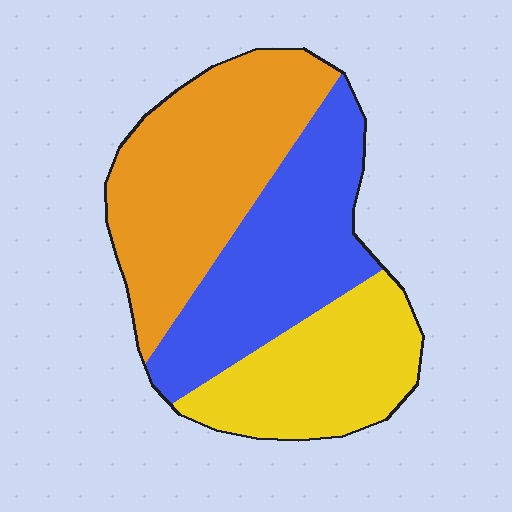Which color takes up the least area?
Yellow, at roughly 25%.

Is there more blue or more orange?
Orange.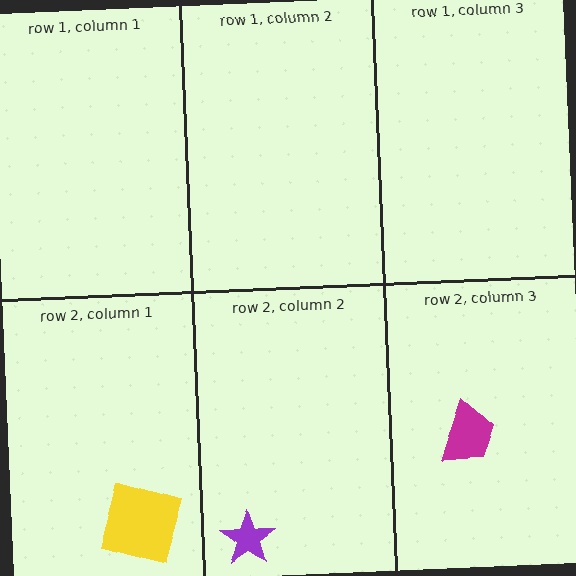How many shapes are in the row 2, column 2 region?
1.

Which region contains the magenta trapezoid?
The row 2, column 3 region.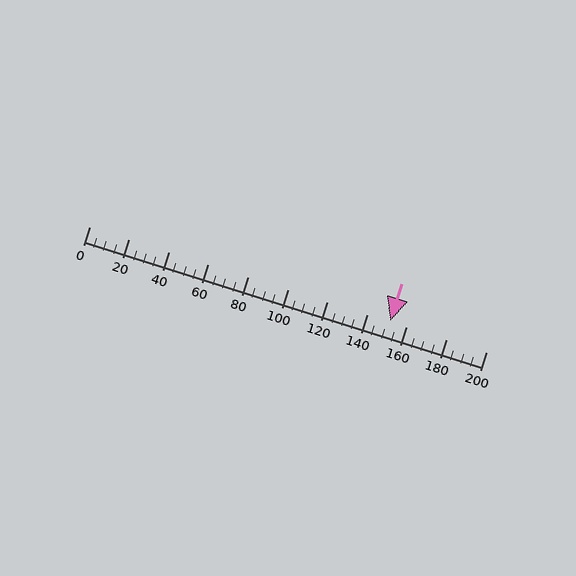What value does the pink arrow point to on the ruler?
The pink arrow points to approximately 152.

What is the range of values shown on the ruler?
The ruler shows values from 0 to 200.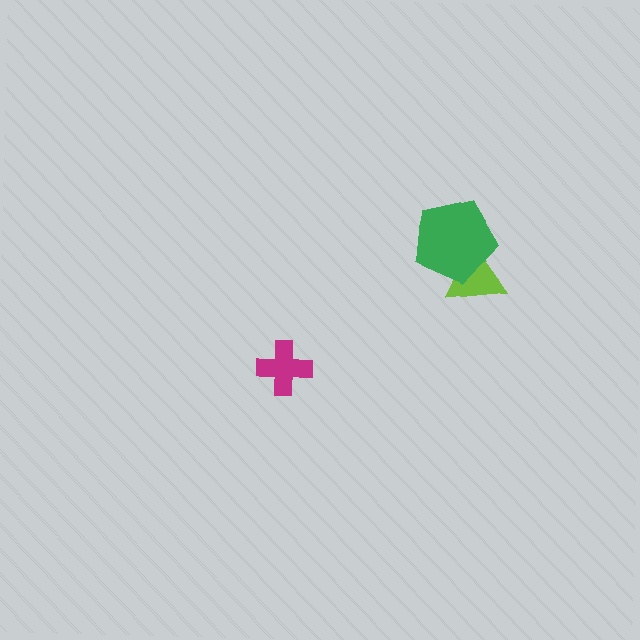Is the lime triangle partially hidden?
Yes, it is partially covered by another shape.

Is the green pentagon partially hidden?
No, no other shape covers it.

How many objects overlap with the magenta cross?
0 objects overlap with the magenta cross.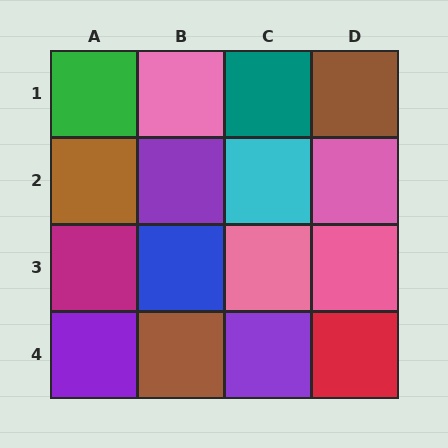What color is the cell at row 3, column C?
Pink.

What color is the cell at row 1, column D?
Brown.